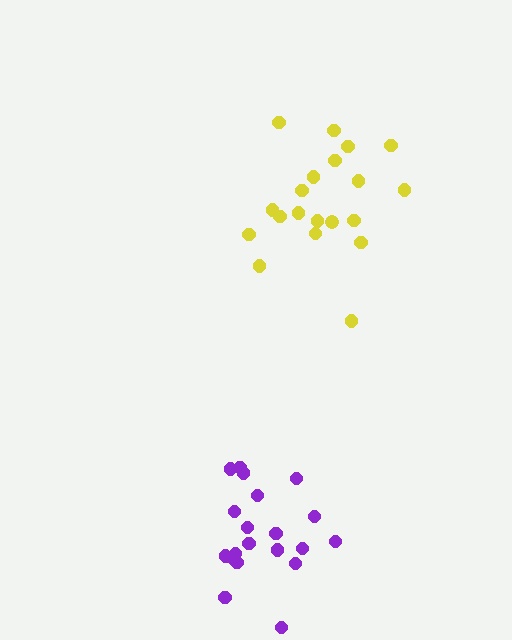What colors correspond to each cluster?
The clusters are colored: yellow, purple.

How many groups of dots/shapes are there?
There are 2 groups.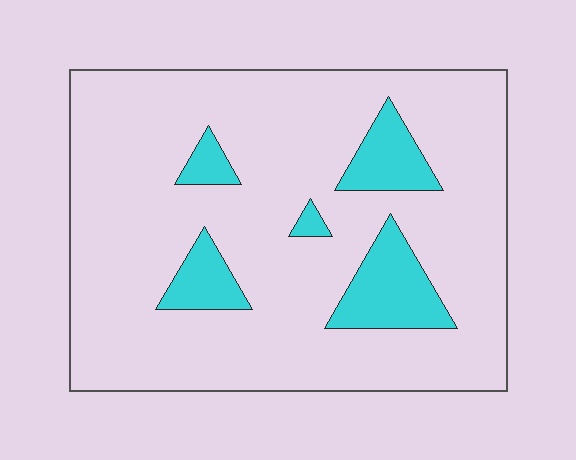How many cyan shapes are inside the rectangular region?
5.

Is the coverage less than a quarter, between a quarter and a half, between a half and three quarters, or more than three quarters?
Less than a quarter.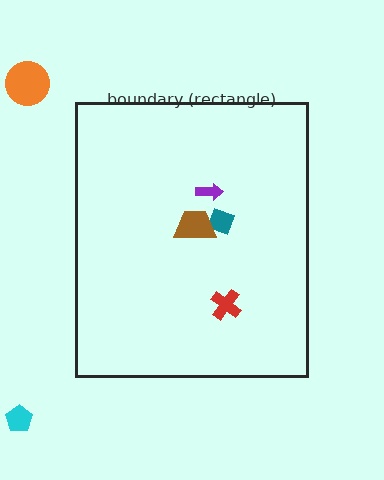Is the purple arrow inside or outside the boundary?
Inside.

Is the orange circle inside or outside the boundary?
Outside.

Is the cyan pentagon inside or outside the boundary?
Outside.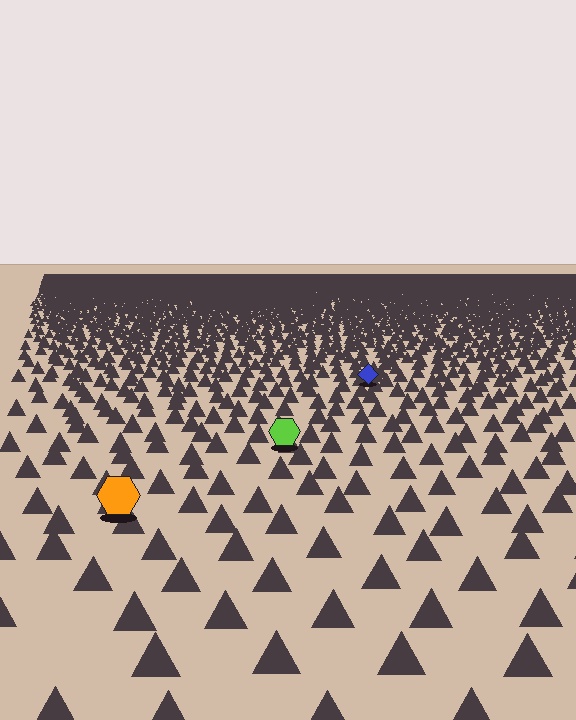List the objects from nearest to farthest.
From nearest to farthest: the orange hexagon, the lime hexagon, the blue diamond.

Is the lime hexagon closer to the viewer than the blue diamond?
Yes. The lime hexagon is closer — you can tell from the texture gradient: the ground texture is coarser near it.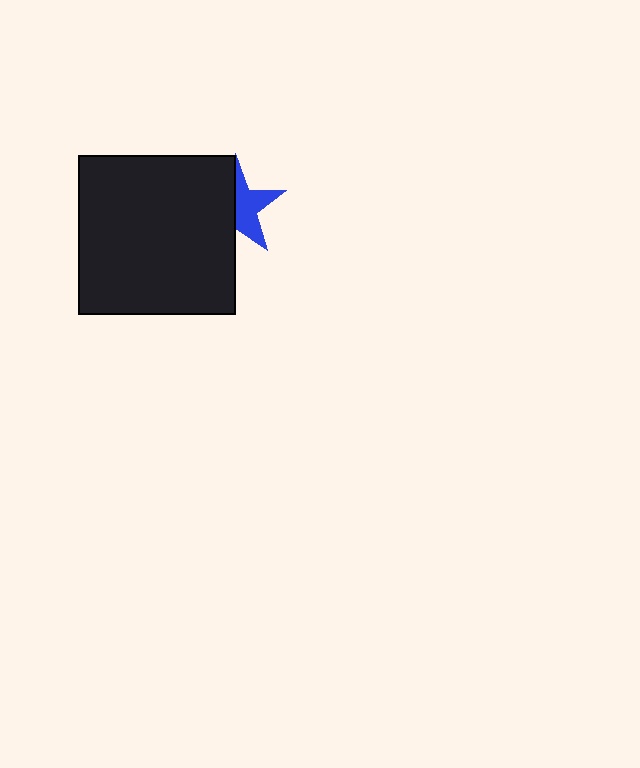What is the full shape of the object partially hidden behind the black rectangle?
The partially hidden object is a blue star.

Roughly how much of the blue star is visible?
About half of it is visible (roughly 50%).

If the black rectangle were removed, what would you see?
You would see the complete blue star.